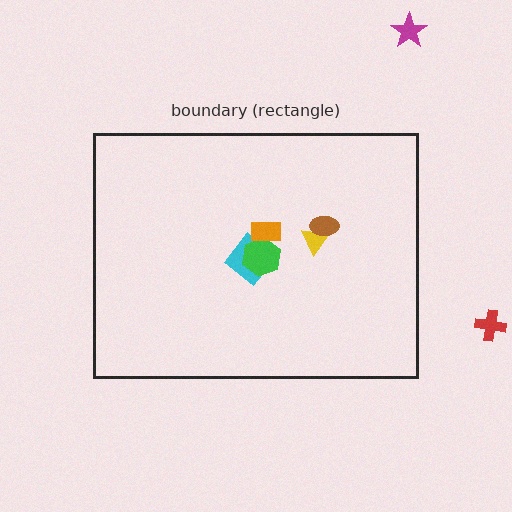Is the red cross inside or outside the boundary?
Outside.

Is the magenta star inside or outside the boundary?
Outside.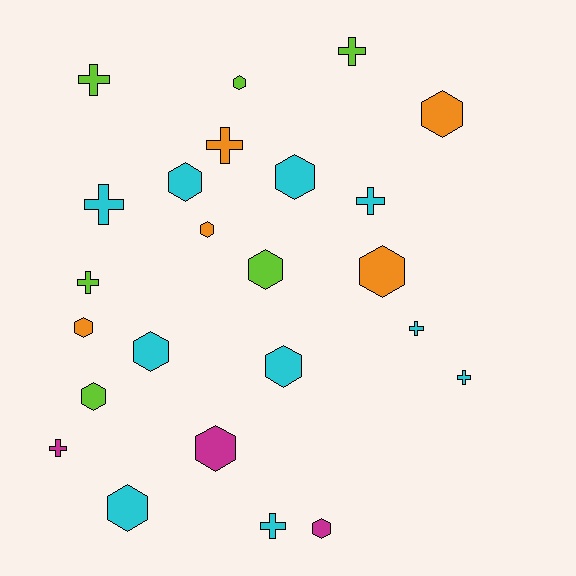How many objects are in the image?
There are 24 objects.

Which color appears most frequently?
Cyan, with 10 objects.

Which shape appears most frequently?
Hexagon, with 14 objects.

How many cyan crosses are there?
There are 5 cyan crosses.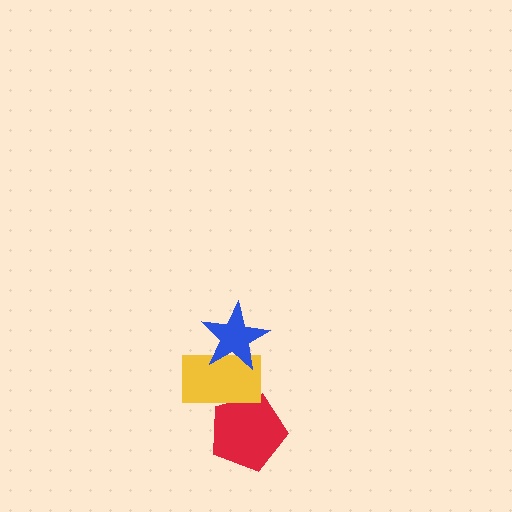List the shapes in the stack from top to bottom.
From top to bottom: the blue star, the yellow rectangle, the red pentagon.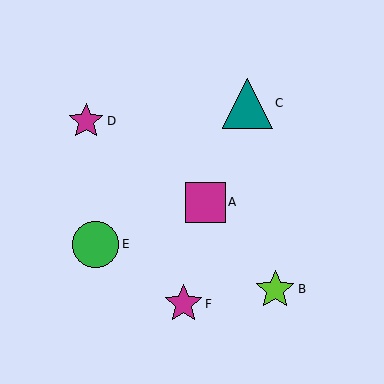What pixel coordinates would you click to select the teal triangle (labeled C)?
Click at (247, 103) to select the teal triangle C.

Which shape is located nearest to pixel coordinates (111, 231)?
The green circle (labeled E) at (96, 244) is nearest to that location.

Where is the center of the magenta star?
The center of the magenta star is at (86, 121).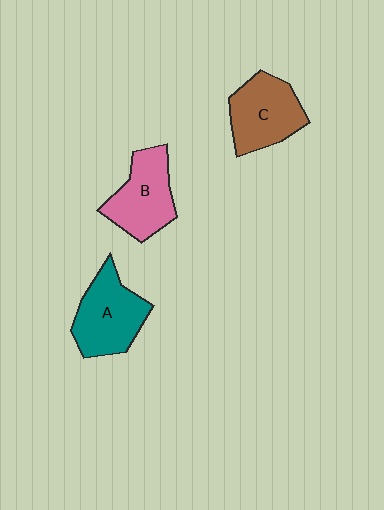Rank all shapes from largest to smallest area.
From largest to smallest: A (teal), C (brown), B (pink).